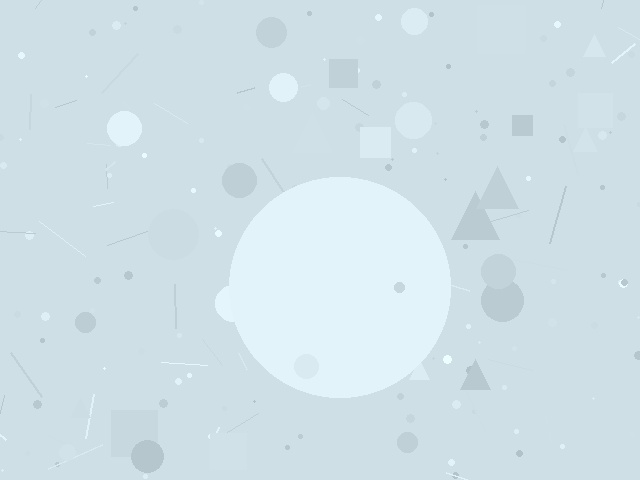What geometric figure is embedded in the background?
A circle is embedded in the background.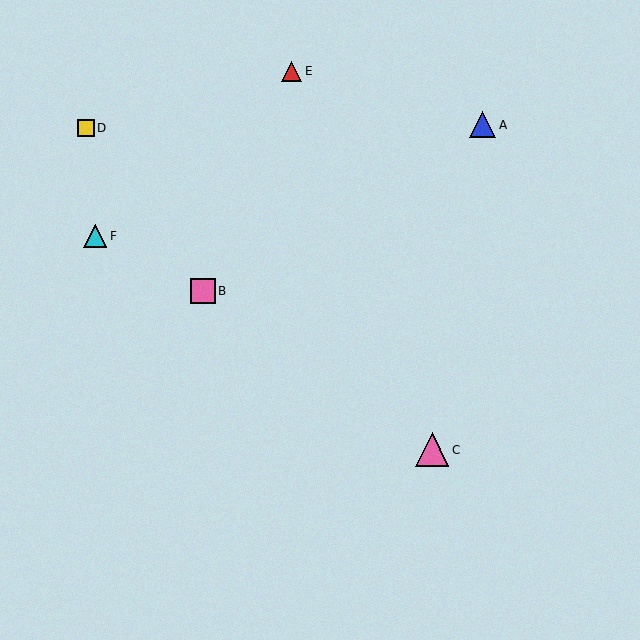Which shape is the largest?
The pink triangle (labeled C) is the largest.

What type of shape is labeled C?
Shape C is a pink triangle.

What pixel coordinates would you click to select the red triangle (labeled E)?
Click at (292, 71) to select the red triangle E.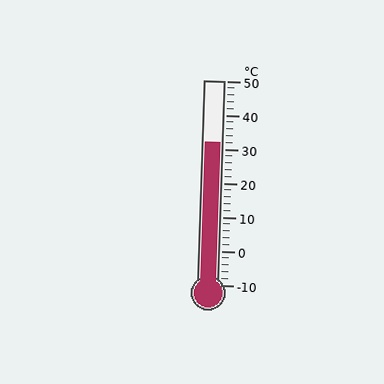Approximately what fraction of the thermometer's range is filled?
The thermometer is filled to approximately 70% of its range.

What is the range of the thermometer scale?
The thermometer scale ranges from -10°C to 50°C.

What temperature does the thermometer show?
The thermometer shows approximately 32°C.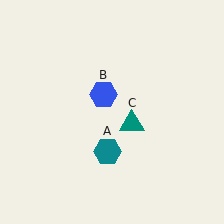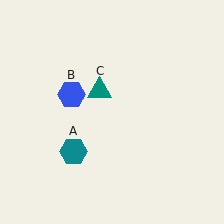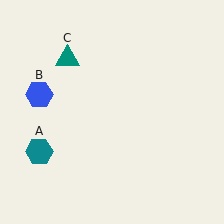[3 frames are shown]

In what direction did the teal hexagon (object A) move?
The teal hexagon (object A) moved left.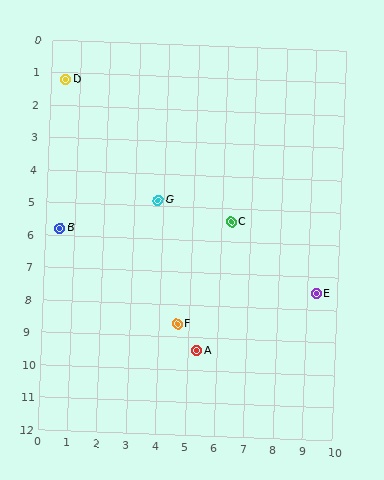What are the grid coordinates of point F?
Point F is at approximately (4.6, 8.6).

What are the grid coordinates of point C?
Point C is at approximately (6.3, 5.4).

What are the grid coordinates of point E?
Point E is at approximately (9.3, 7.5).